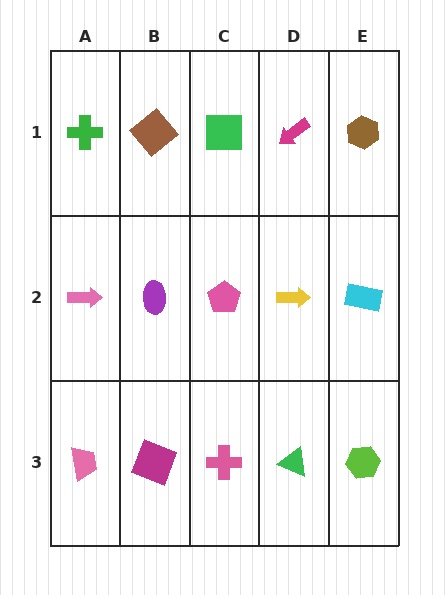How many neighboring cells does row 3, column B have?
3.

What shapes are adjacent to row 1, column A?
A pink arrow (row 2, column A), a brown diamond (row 1, column B).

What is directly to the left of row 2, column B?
A pink arrow.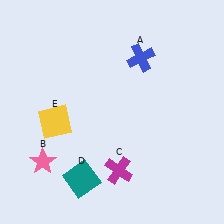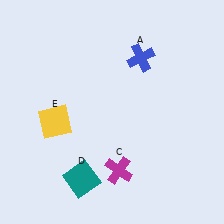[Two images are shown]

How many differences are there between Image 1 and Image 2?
There is 1 difference between the two images.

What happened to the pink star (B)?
The pink star (B) was removed in Image 2. It was in the bottom-left area of Image 1.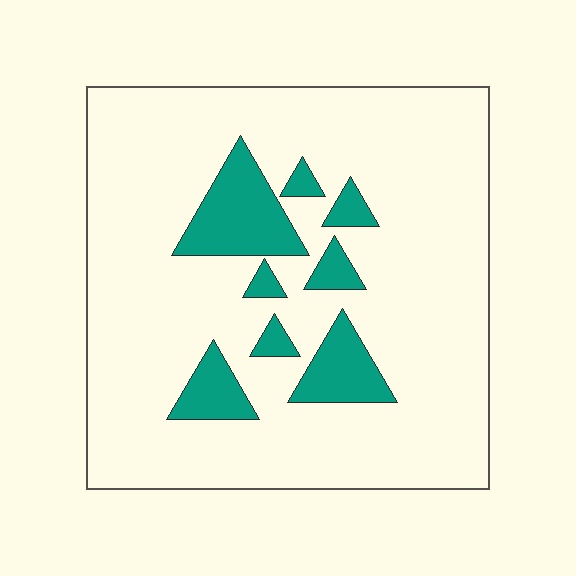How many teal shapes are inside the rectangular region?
8.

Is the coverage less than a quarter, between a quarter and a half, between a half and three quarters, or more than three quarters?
Less than a quarter.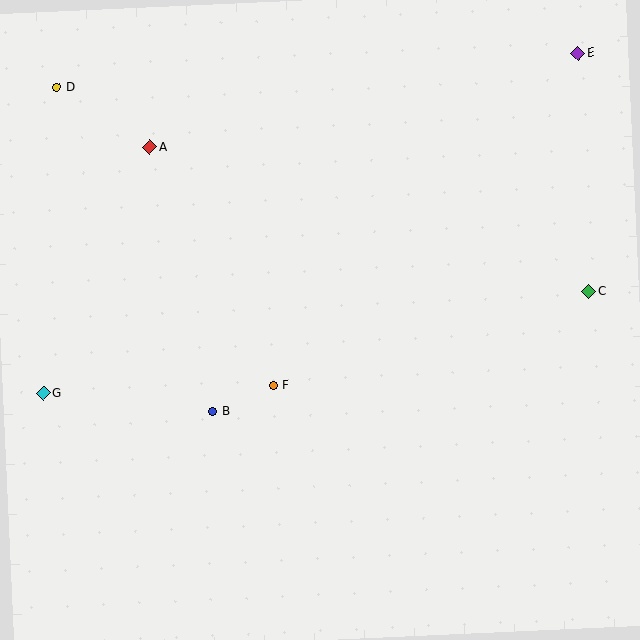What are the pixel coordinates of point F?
Point F is at (273, 385).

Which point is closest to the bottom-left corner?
Point G is closest to the bottom-left corner.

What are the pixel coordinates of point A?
Point A is at (150, 147).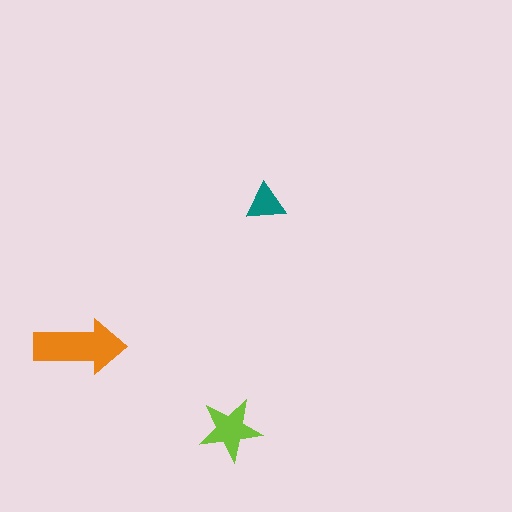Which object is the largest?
The orange arrow.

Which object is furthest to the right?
The teal triangle is rightmost.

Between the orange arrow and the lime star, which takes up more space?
The orange arrow.